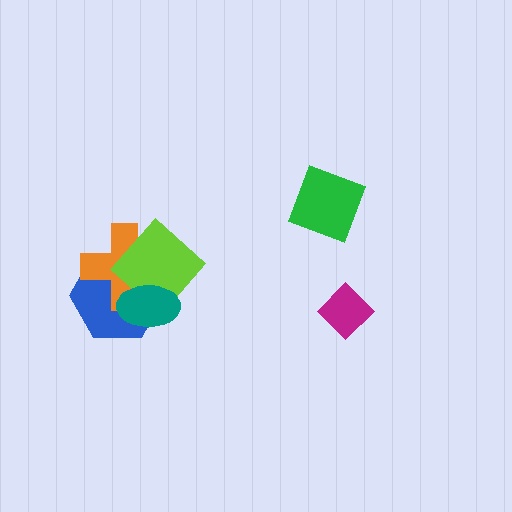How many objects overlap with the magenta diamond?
0 objects overlap with the magenta diamond.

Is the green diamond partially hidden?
No, no other shape covers it.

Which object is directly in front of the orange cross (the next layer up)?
The lime diamond is directly in front of the orange cross.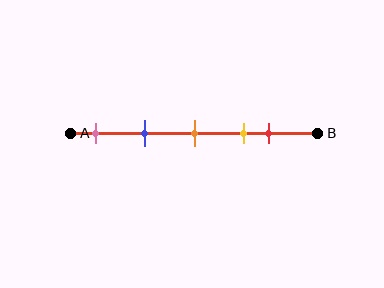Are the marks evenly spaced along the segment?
No, the marks are not evenly spaced.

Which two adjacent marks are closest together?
The yellow and red marks are the closest adjacent pair.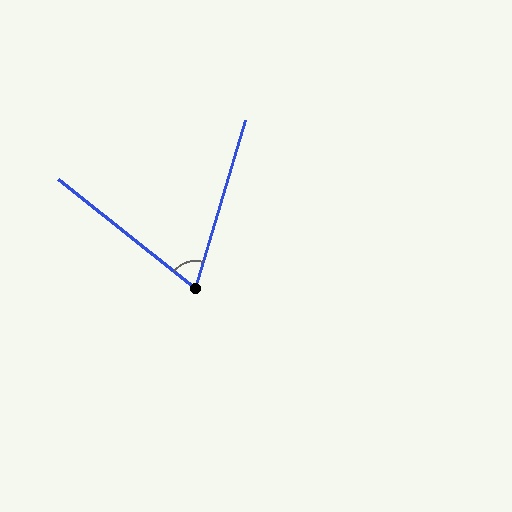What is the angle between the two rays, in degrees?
Approximately 68 degrees.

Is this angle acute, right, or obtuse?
It is acute.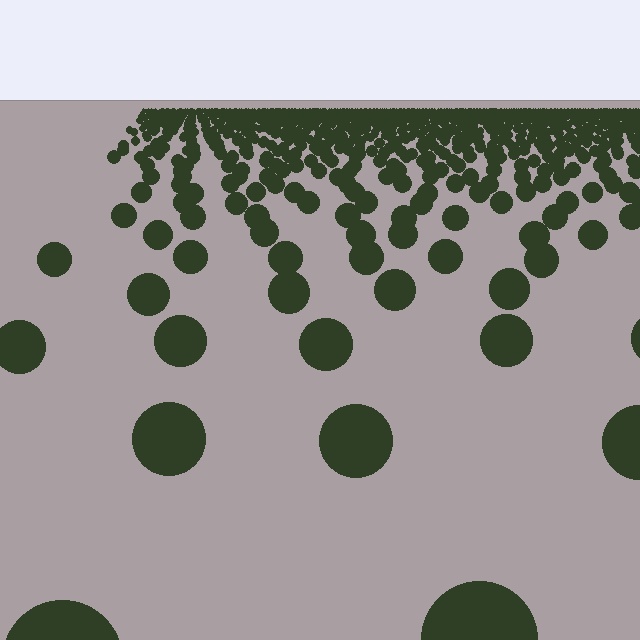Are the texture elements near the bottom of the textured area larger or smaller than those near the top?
Larger. Near the bottom, elements are closer to the viewer and appear at a bigger on-screen size.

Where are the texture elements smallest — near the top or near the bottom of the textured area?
Near the top.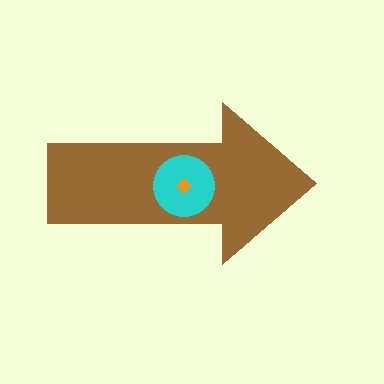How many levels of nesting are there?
3.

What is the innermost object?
The orange diamond.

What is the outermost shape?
The brown arrow.